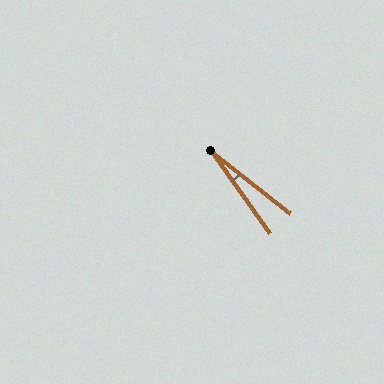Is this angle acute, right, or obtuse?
It is acute.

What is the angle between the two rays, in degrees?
Approximately 16 degrees.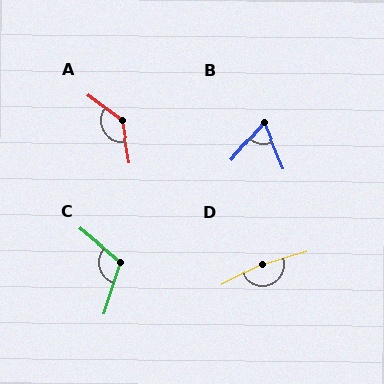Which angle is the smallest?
B, at approximately 63 degrees.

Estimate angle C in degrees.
Approximately 112 degrees.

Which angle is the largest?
D, at approximately 169 degrees.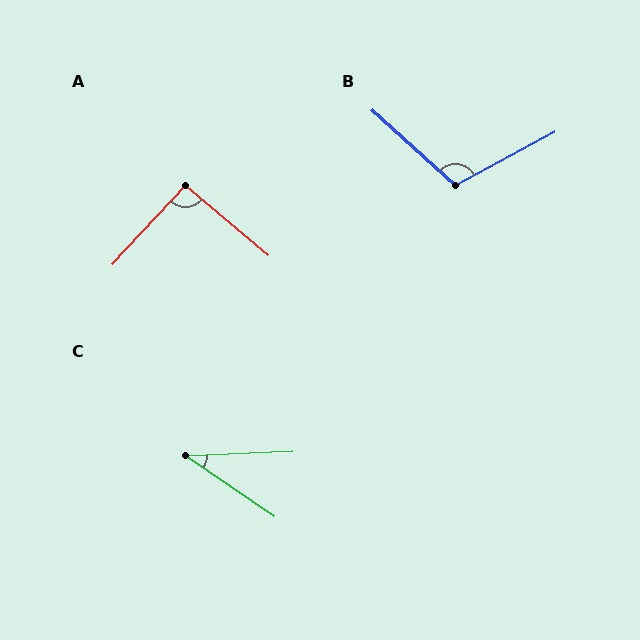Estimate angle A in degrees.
Approximately 93 degrees.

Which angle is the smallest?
C, at approximately 36 degrees.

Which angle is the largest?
B, at approximately 109 degrees.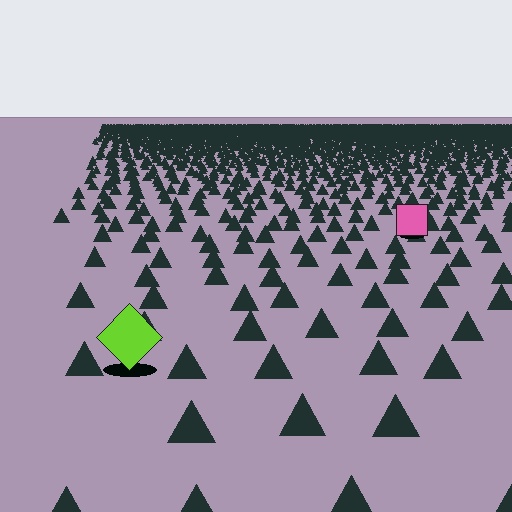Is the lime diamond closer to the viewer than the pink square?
Yes. The lime diamond is closer — you can tell from the texture gradient: the ground texture is coarser near it.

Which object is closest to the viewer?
The lime diamond is closest. The texture marks near it are larger and more spread out.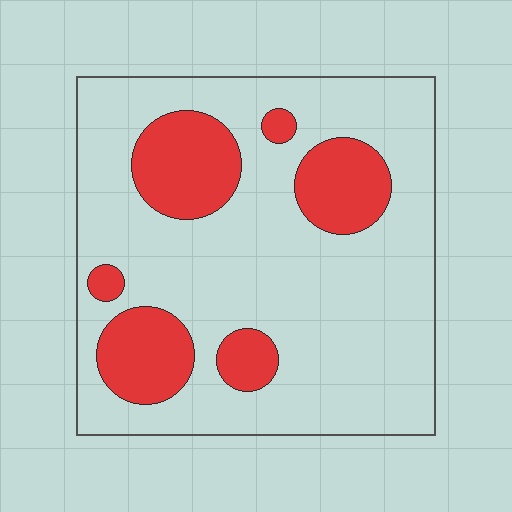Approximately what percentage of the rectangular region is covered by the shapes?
Approximately 25%.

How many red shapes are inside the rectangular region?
6.